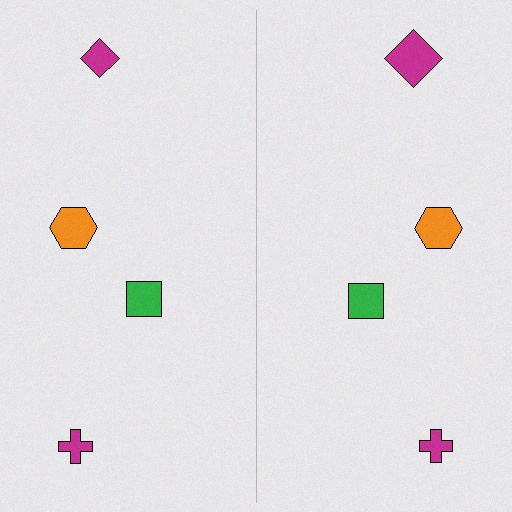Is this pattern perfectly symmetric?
No, the pattern is not perfectly symmetric. The magenta diamond on the right side has a different size than its mirror counterpart.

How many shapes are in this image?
There are 8 shapes in this image.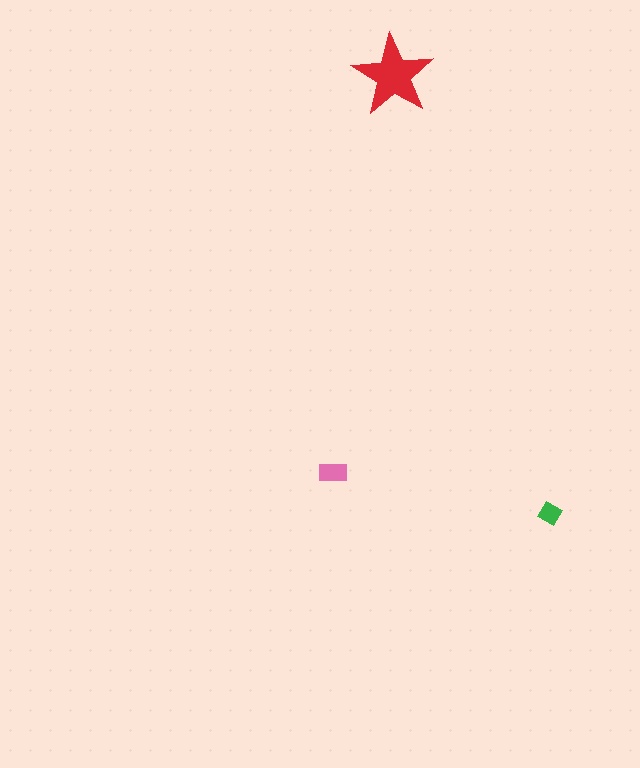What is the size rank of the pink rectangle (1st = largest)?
2nd.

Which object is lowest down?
The green diamond is bottommost.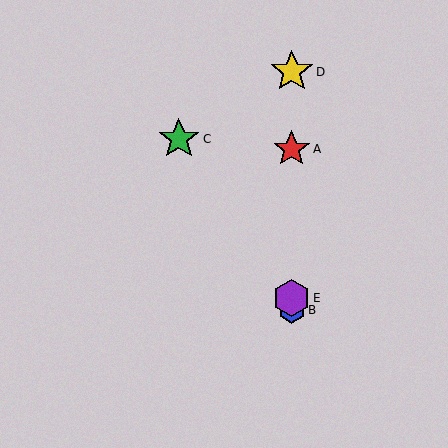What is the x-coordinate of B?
Object B is at x≈292.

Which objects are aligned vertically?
Objects A, B, D, E are aligned vertically.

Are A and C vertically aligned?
No, A is at x≈292 and C is at x≈179.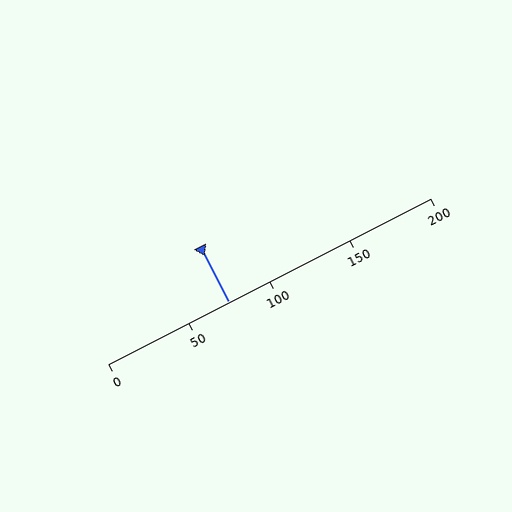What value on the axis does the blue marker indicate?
The marker indicates approximately 75.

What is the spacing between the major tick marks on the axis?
The major ticks are spaced 50 apart.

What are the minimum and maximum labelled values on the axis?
The axis runs from 0 to 200.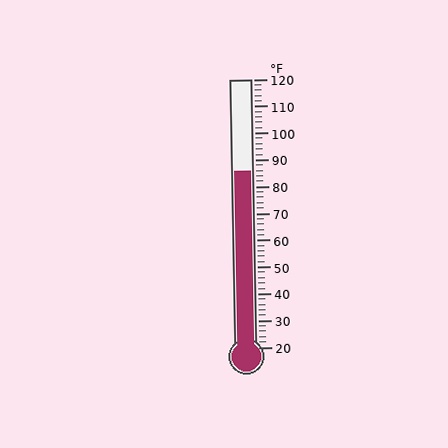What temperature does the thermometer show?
The thermometer shows approximately 86°F.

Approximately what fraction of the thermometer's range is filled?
The thermometer is filled to approximately 65% of its range.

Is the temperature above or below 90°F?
The temperature is below 90°F.